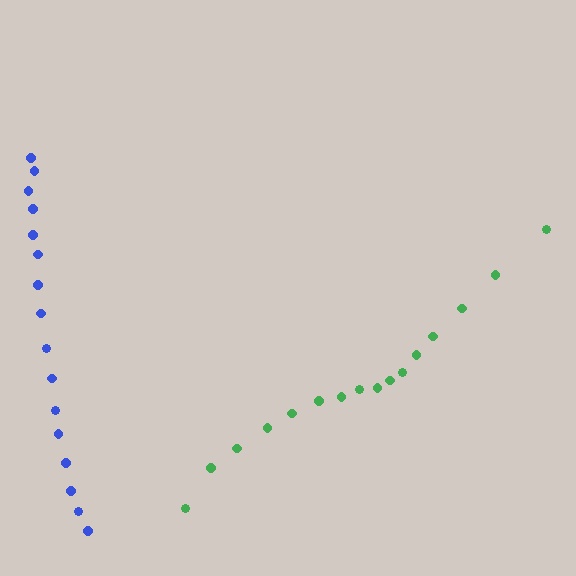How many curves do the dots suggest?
There are 2 distinct paths.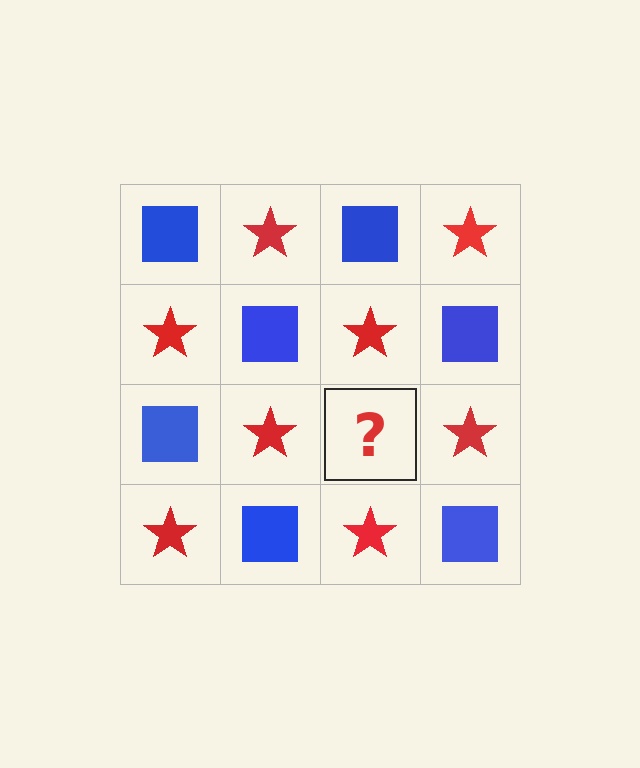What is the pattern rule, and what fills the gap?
The rule is that it alternates blue square and red star in a checkerboard pattern. The gap should be filled with a blue square.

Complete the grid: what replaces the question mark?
The question mark should be replaced with a blue square.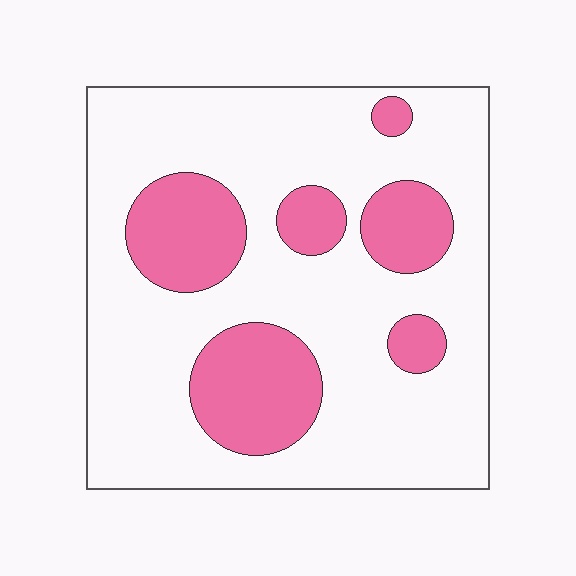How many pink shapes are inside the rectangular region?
6.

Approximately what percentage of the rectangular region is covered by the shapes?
Approximately 25%.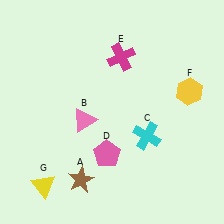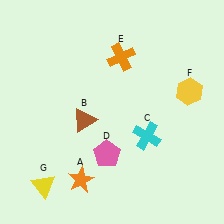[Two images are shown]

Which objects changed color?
A changed from brown to orange. B changed from pink to brown. E changed from magenta to orange.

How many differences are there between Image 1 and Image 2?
There are 3 differences between the two images.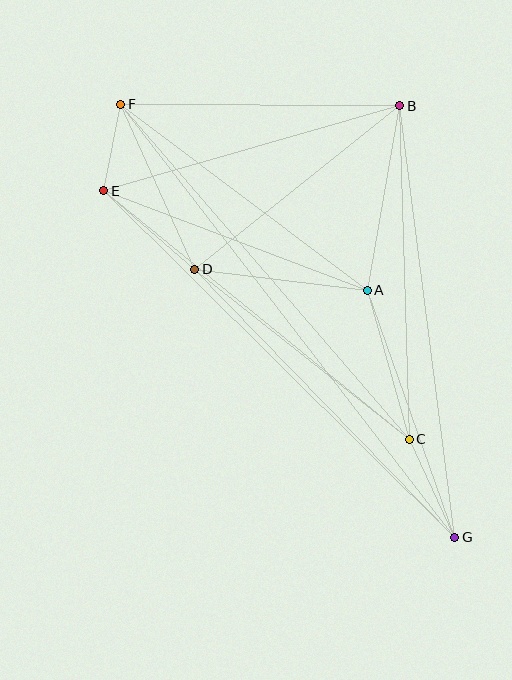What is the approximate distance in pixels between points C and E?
The distance between C and E is approximately 394 pixels.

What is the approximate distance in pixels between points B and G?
The distance between B and G is approximately 435 pixels.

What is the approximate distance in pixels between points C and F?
The distance between C and F is approximately 442 pixels.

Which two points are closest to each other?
Points E and F are closest to each other.